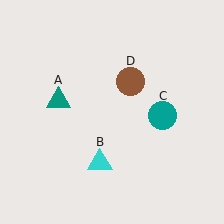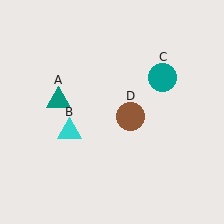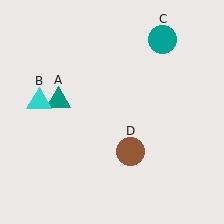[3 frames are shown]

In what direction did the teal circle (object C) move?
The teal circle (object C) moved up.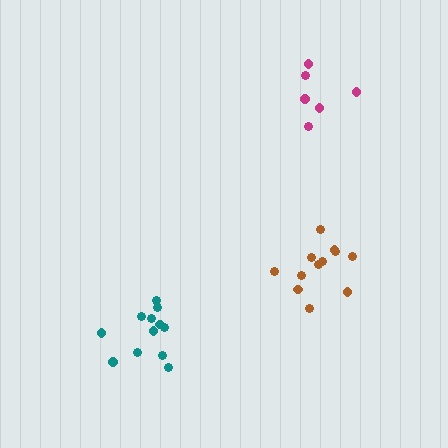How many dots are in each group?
Group 1: 12 dots, Group 2: 12 dots, Group 3: 6 dots (30 total).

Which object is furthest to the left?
The teal cluster is leftmost.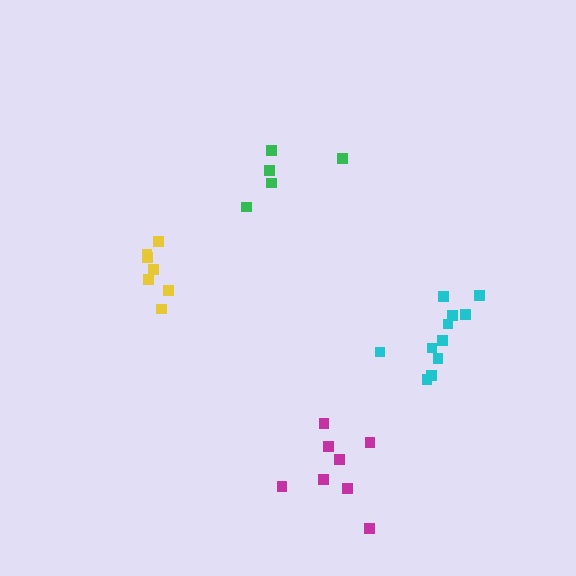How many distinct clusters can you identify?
There are 4 distinct clusters.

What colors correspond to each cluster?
The clusters are colored: magenta, green, cyan, yellow.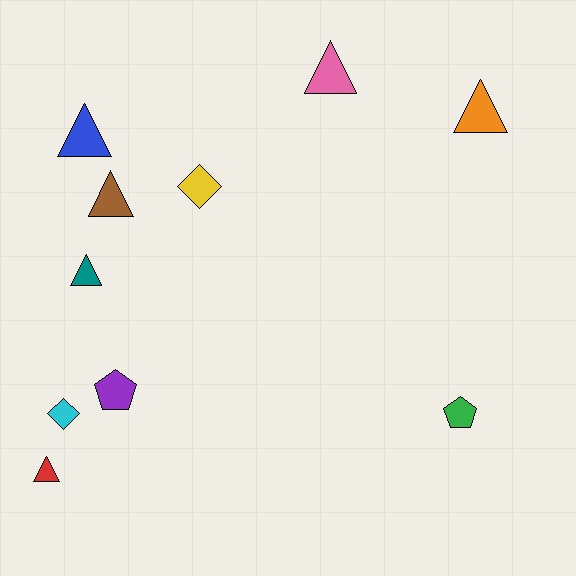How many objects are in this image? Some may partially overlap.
There are 10 objects.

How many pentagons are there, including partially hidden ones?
There are 2 pentagons.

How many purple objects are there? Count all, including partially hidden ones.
There is 1 purple object.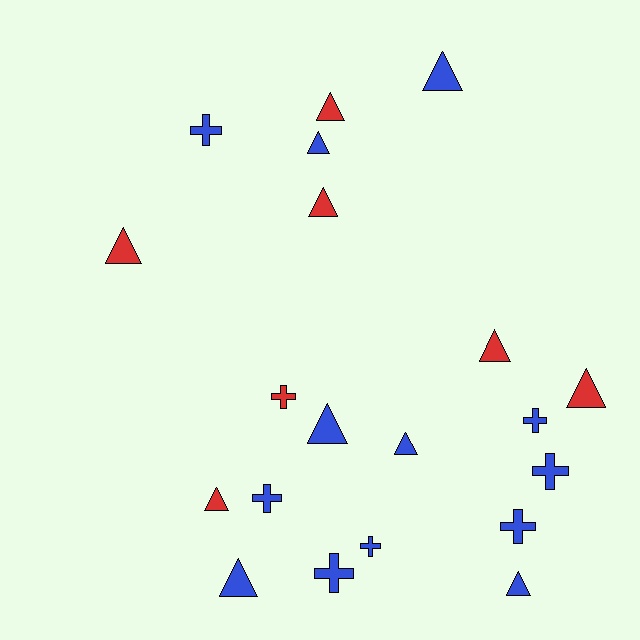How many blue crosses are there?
There are 7 blue crosses.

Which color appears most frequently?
Blue, with 13 objects.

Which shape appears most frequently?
Triangle, with 12 objects.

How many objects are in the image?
There are 20 objects.